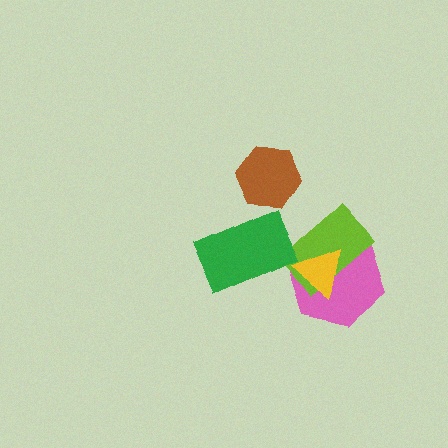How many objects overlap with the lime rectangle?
2 objects overlap with the lime rectangle.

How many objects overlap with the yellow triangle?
2 objects overlap with the yellow triangle.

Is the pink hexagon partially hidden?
Yes, it is partially covered by another shape.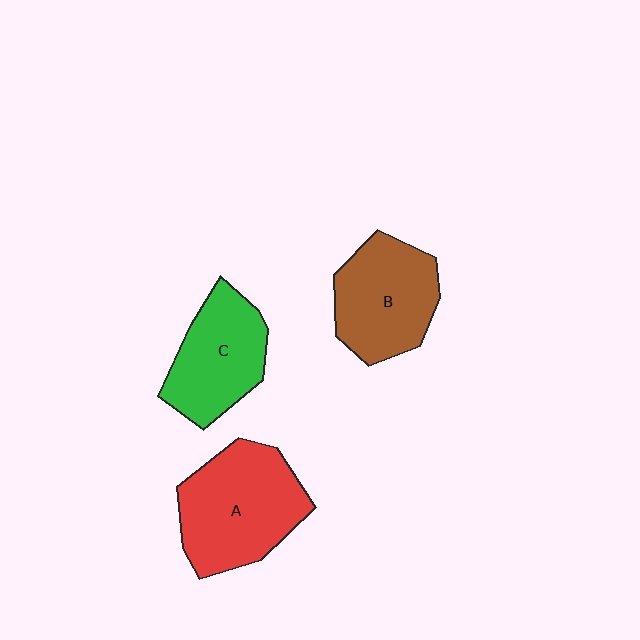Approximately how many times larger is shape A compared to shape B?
Approximately 1.2 times.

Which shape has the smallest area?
Shape C (green).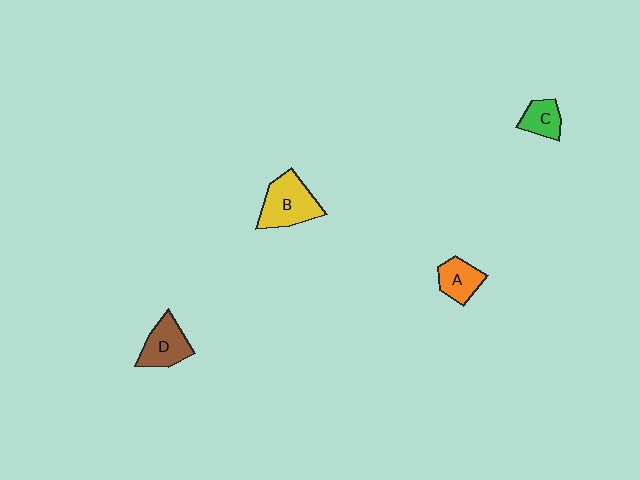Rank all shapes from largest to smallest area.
From largest to smallest: B (yellow), D (brown), A (orange), C (green).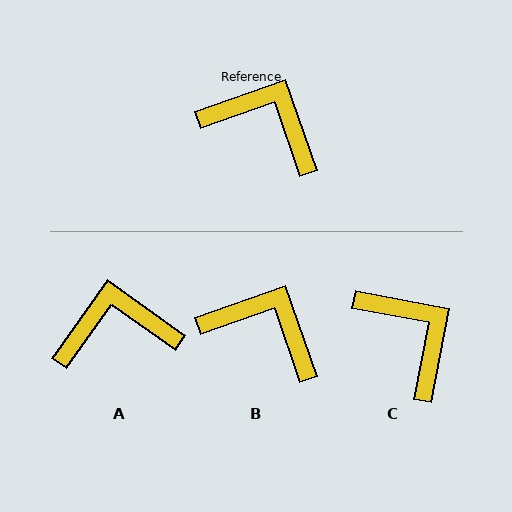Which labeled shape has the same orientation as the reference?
B.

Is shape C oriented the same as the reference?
No, it is off by about 30 degrees.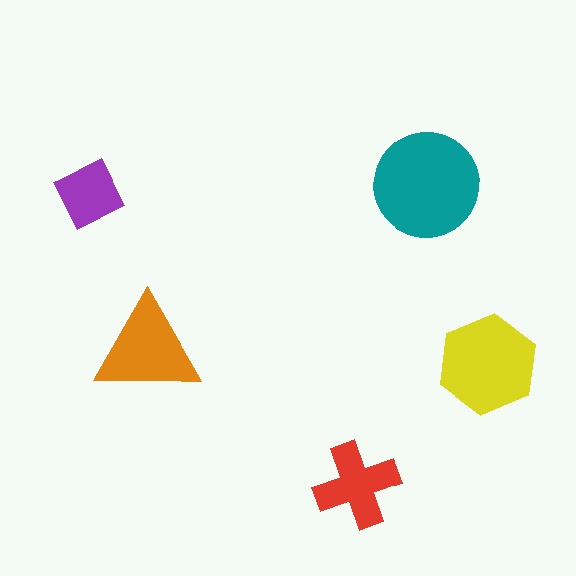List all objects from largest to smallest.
The teal circle, the yellow hexagon, the orange triangle, the red cross, the purple diamond.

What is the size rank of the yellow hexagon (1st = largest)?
2nd.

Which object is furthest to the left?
The purple diamond is leftmost.